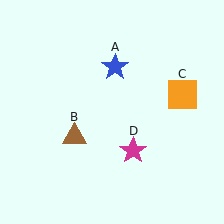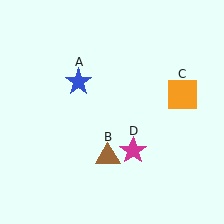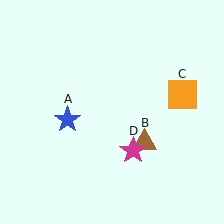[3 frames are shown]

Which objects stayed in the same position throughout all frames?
Orange square (object C) and magenta star (object D) remained stationary.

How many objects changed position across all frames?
2 objects changed position: blue star (object A), brown triangle (object B).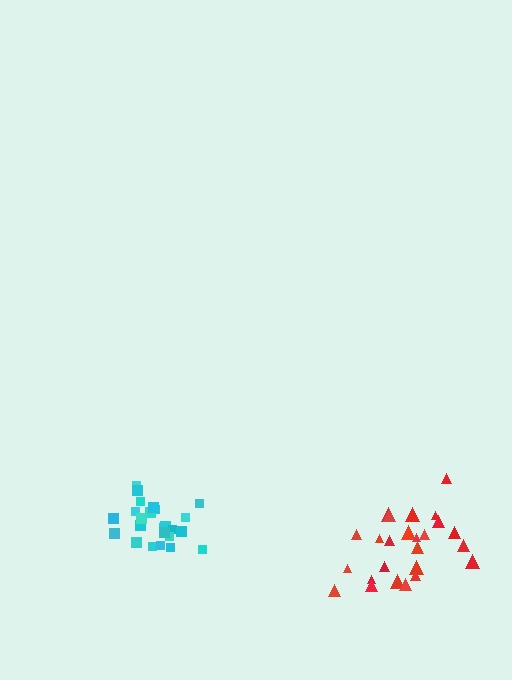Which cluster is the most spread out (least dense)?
Red.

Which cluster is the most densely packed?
Cyan.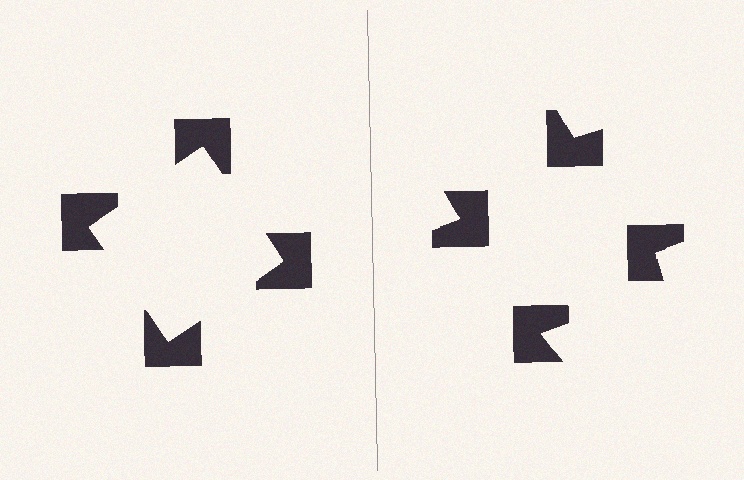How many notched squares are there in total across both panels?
8 — 4 on each side.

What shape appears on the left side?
An illusory square.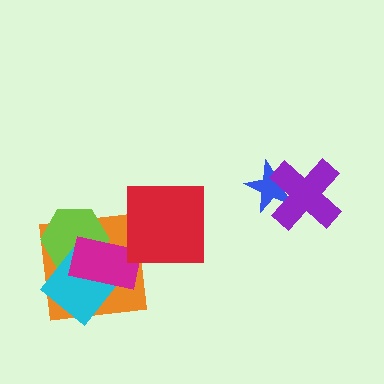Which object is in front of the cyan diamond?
The magenta rectangle is in front of the cyan diamond.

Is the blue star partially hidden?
Yes, it is partially covered by another shape.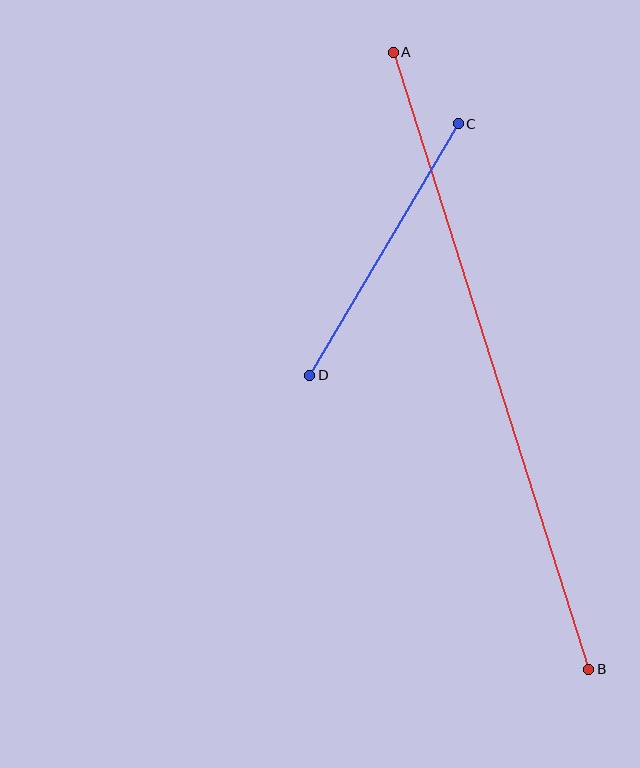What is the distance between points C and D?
The distance is approximately 292 pixels.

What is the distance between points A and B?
The distance is approximately 647 pixels.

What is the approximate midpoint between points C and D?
The midpoint is at approximately (384, 250) pixels.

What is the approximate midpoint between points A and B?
The midpoint is at approximately (491, 361) pixels.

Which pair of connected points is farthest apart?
Points A and B are farthest apart.